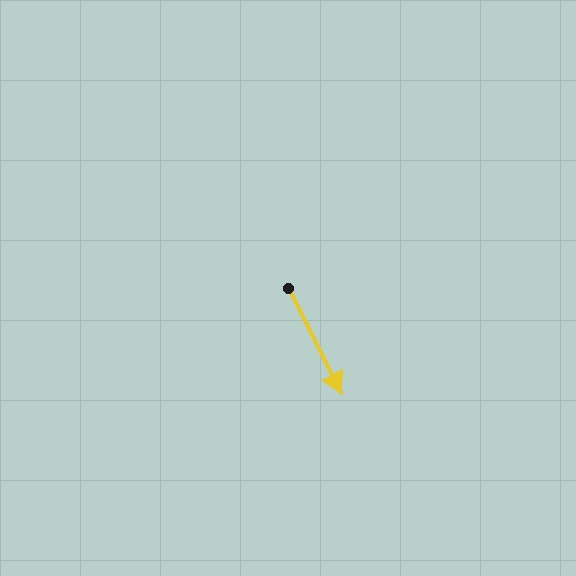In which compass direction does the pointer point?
Southeast.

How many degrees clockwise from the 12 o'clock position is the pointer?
Approximately 153 degrees.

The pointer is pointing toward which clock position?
Roughly 5 o'clock.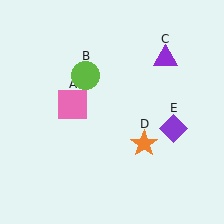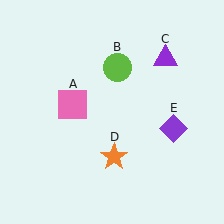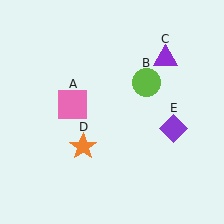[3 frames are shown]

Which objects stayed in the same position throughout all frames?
Pink square (object A) and purple triangle (object C) and purple diamond (object E) remained stationary.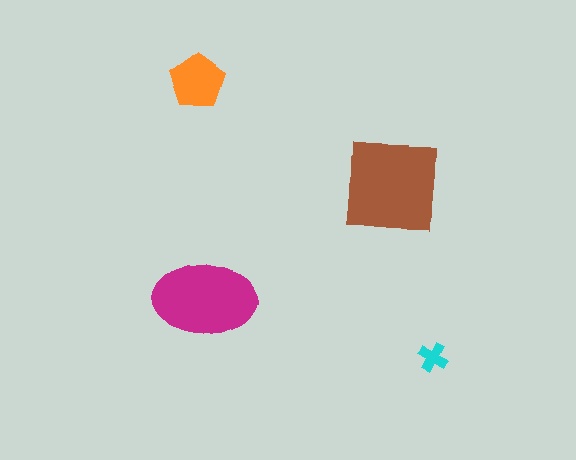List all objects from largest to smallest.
The brown square, the magenta ellipse, the orange pentagon, the cyan cross.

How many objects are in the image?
There are 4 objects in the image.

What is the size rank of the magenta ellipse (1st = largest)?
2nd.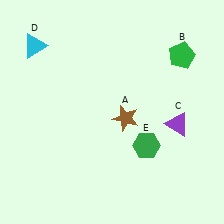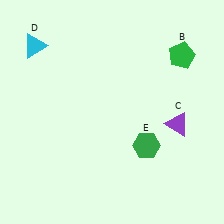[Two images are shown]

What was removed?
The brown star (A) was removed in Image 2.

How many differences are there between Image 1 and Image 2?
There is 1 difference between the two images.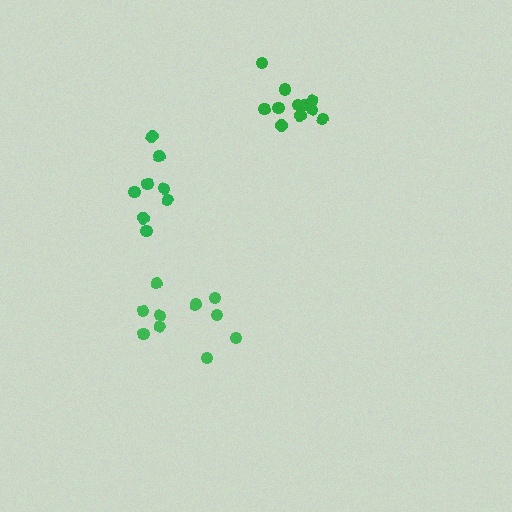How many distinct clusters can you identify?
There are 3 distinct clusters.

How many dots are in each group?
Group 1: 8 dots, Group 2: 10 dots, Group 3: 11 dots (29 total).